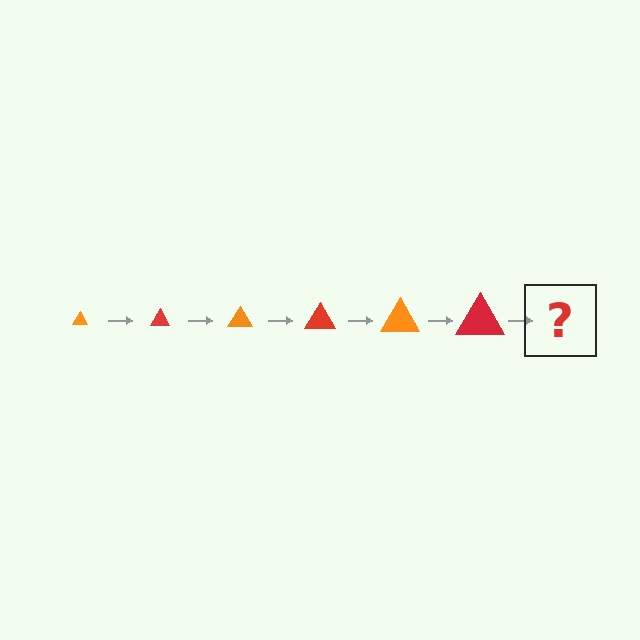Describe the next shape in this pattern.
It should be an orange triangle, larger than the previous one.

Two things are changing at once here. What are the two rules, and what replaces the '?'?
The two rules are that the triangle grows larger each step and the color cycles through orange and red. The '?' should be an orange triangle, larger than the previous one.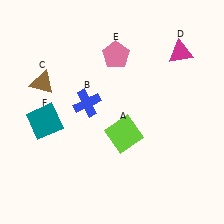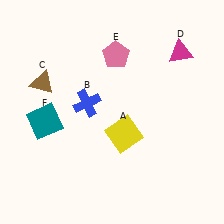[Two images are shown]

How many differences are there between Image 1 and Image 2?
There is 1 difference between the two images.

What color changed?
The square (A) changed from lime in Image 1 to yellow in Image 2.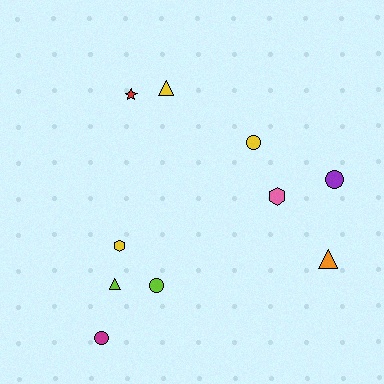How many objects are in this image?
There are 10 objects.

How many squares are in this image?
There are no squares.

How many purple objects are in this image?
There is 1 purple object.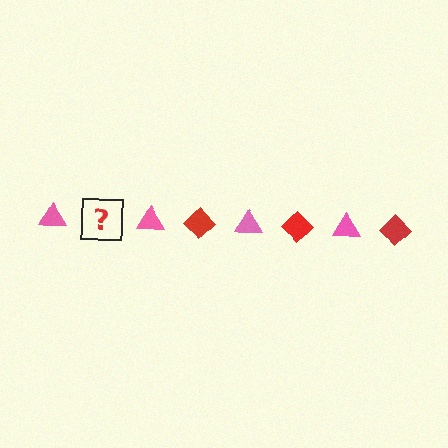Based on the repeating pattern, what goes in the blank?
The blank should be a red diamond.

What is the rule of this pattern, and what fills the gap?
The rule is that the pattern alternates between pink triangle and red diamond. The gap should be filled with a red diamond.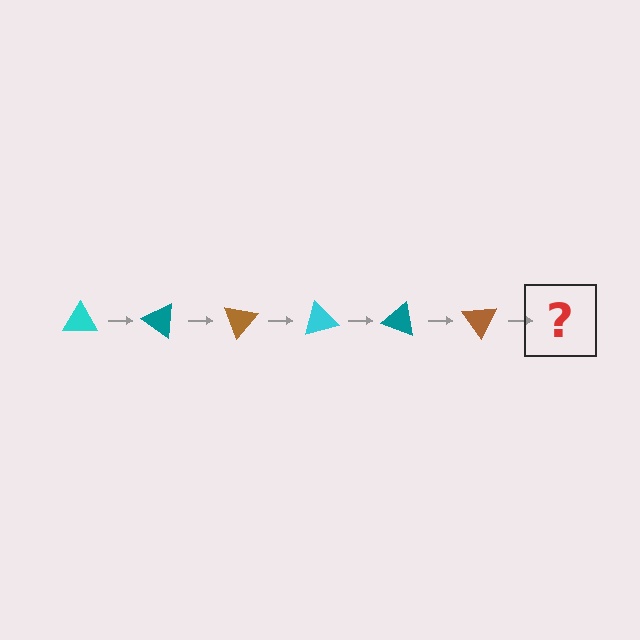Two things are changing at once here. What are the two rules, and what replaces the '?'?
The two rules are that it rotates 35 degrees each step and the color cycles through cyan, teal, and brown. The '?' should be a cyan triangle, rotated 210 degrees from the start.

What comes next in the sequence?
The next element should be a cyan triangle, rotated 210 degrees from the start.